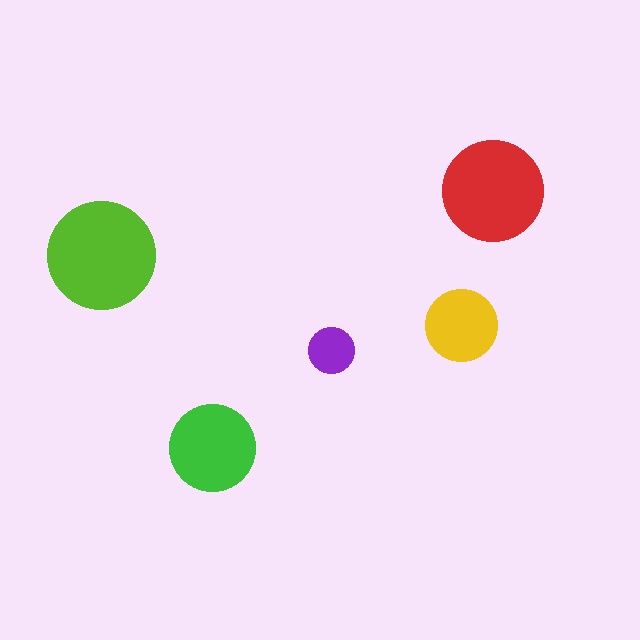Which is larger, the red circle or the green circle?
The red one.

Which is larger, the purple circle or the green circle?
The green one.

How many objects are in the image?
There are 5 objects in the image.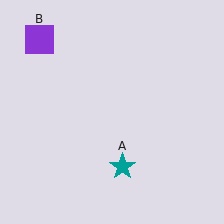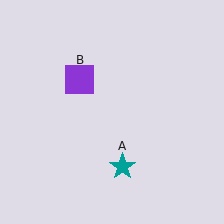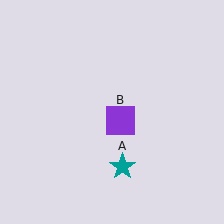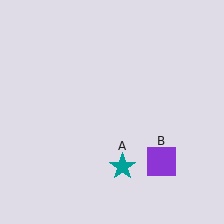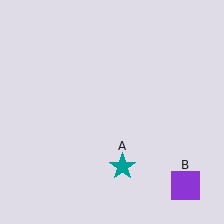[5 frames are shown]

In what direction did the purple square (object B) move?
The purple square (object B) moved down and to the right.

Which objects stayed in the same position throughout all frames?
Teal star (object A) remained stationary.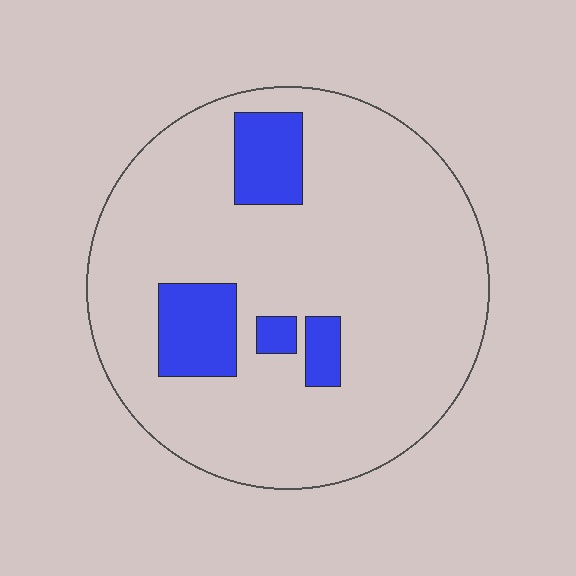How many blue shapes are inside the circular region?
4.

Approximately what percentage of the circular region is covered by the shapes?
Approximately 15%.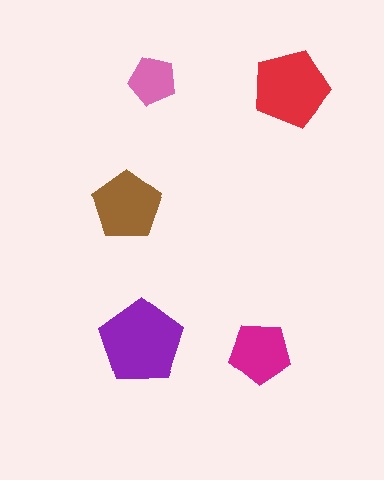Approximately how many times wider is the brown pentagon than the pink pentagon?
About 1.5 times wider.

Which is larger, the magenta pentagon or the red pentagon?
The red one.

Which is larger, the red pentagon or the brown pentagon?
The red one.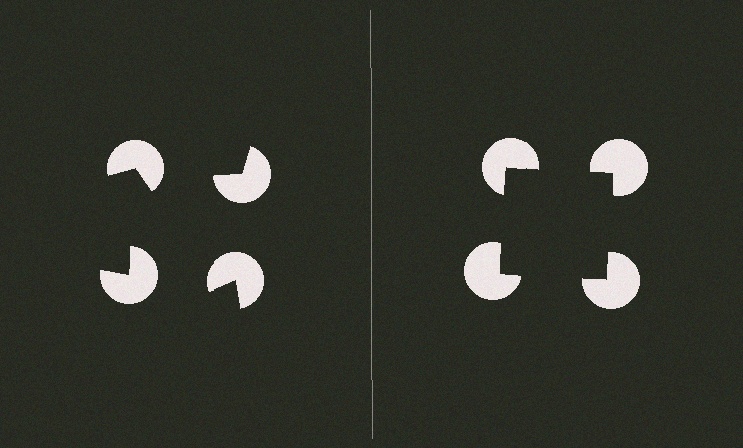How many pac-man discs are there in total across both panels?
8 — 4 on each side.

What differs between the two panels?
The pac-man discs are positioned identically on both sides; only the wedge orientations differ. On the right they align to a square; on the left they are misaligned.